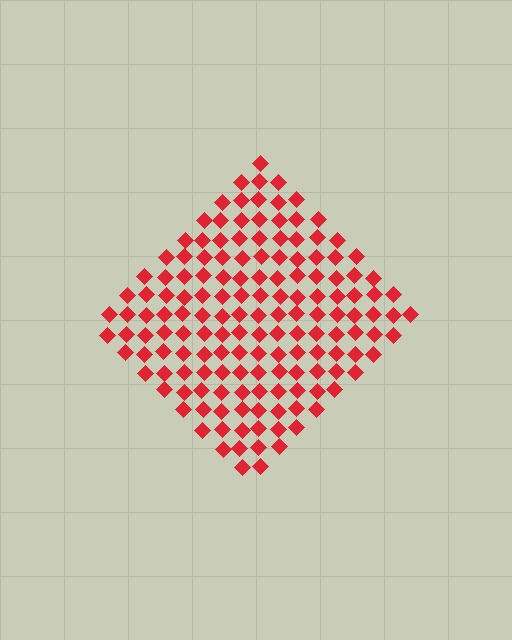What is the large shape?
The large shape is a diamond.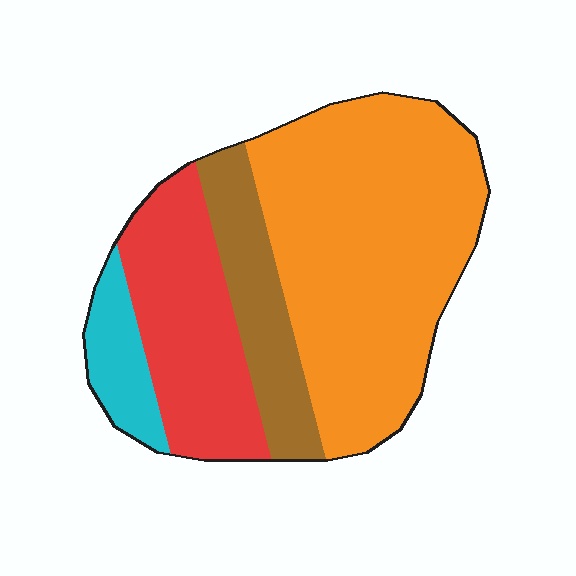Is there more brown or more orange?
Orange.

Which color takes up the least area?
Cyan, at roughly 10%.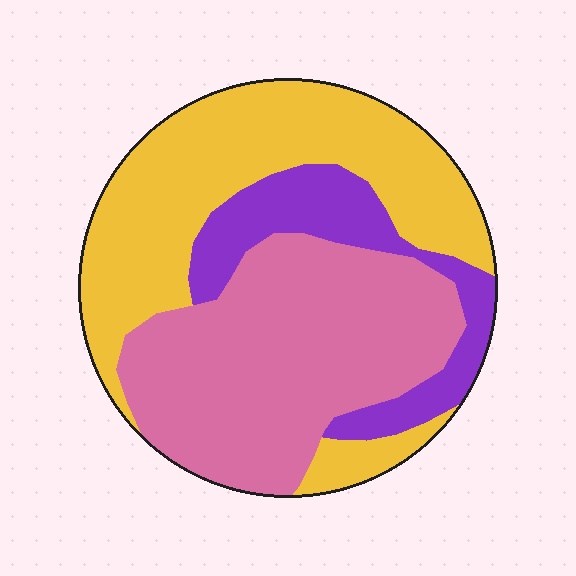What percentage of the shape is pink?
Pink covers 42% of the shape.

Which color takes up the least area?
Purple, at roughly 15%.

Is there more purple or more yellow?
Yellow.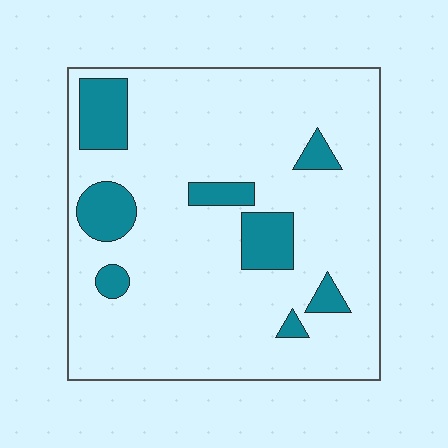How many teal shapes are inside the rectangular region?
8.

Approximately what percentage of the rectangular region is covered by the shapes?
Approximately 15%.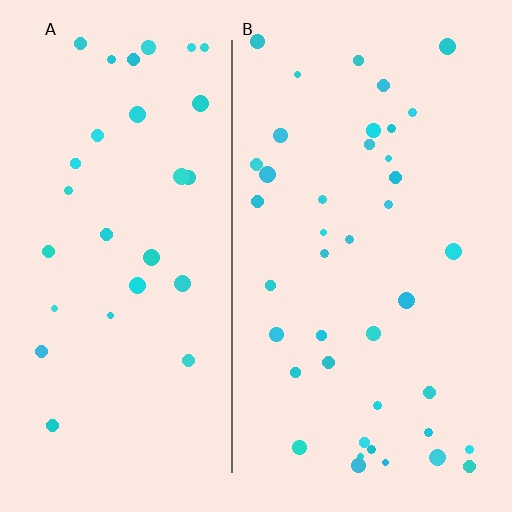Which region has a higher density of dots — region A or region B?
B (the right).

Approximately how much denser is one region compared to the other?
Approximately 1.4× — region B over region A.